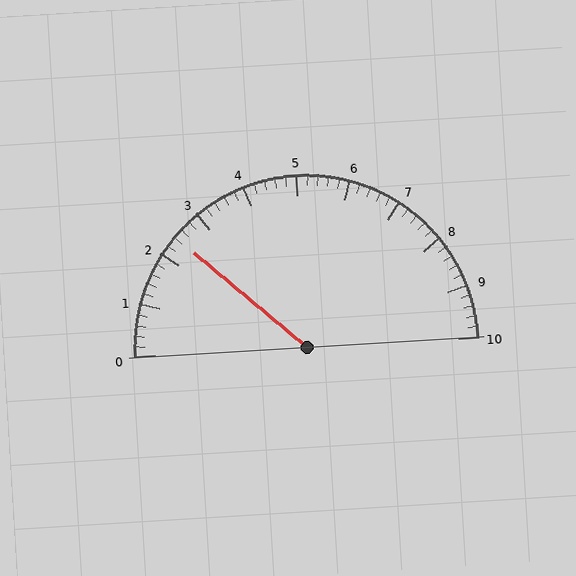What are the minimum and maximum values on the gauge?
The gauge ranges from 0 to 10.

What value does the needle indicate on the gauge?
The needle indicates approximately 2.4.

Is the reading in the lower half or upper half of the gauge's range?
The reading is in the lower half of the range (0 to 10).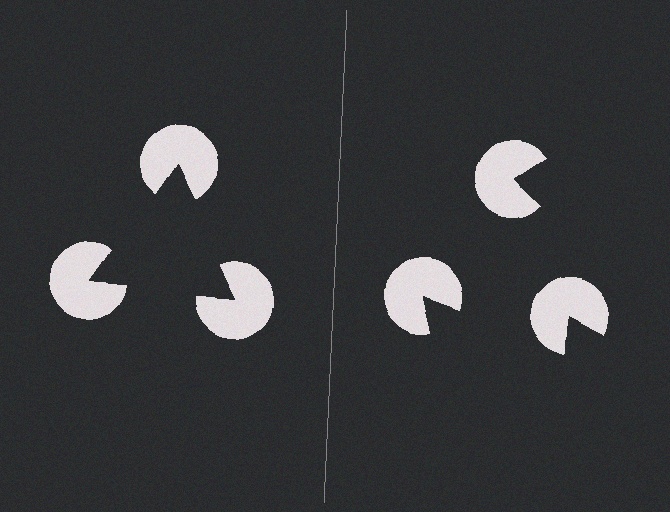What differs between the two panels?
The pac-man discs are positioned identically on both sides; only the wedge orientations differ. On the left they align to a triangle; on the right they are misaligned.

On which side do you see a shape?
An illusory triangle appears on the left side. On the right side the wedge cuts are rotated, so no coherent shape forms.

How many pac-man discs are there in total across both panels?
6 — 3 on each side.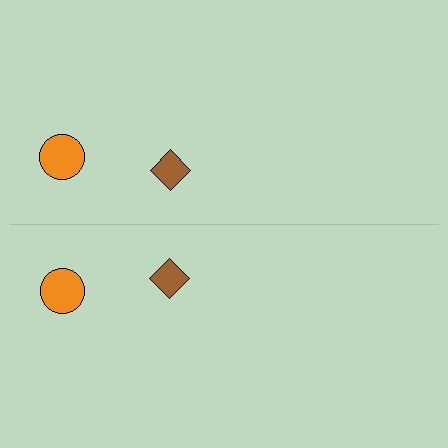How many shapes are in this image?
There are 4 shapes in this image.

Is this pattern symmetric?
Yes, this pattern has bilateral (reflection) symmetry.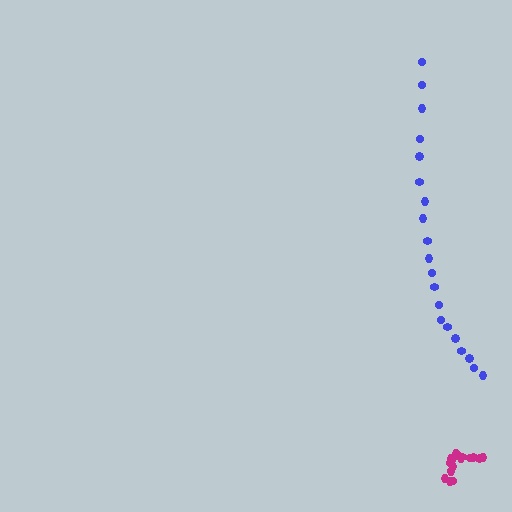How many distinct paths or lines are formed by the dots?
There are 2 distinct paths.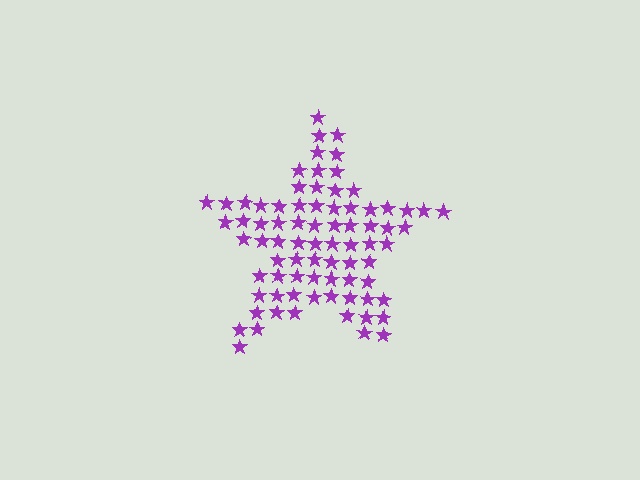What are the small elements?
The small elements are stars.